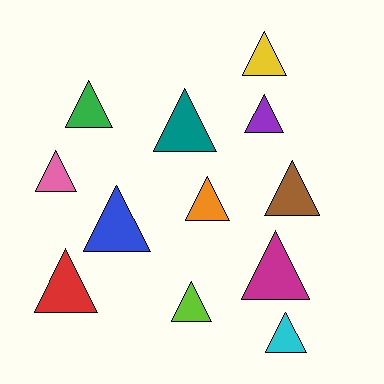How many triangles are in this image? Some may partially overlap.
There are 12 triangles.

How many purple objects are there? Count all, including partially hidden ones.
There is 1 purple object.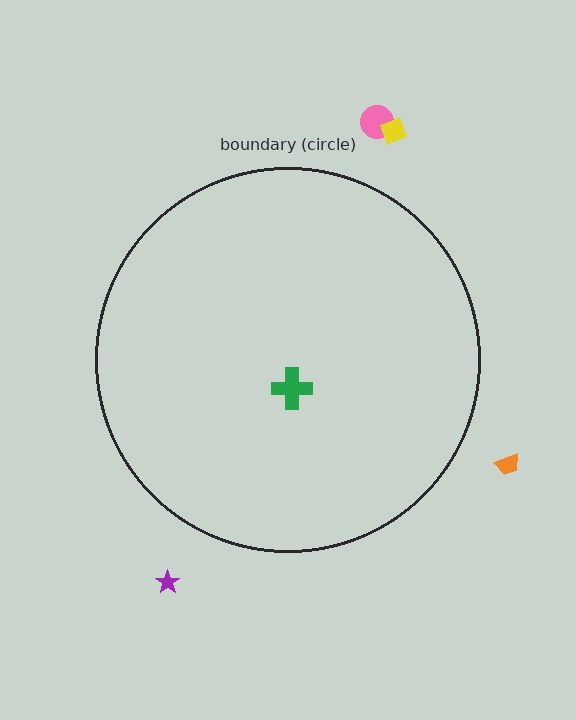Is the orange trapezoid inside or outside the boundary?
Outside.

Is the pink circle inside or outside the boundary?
Outside.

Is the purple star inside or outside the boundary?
Outside.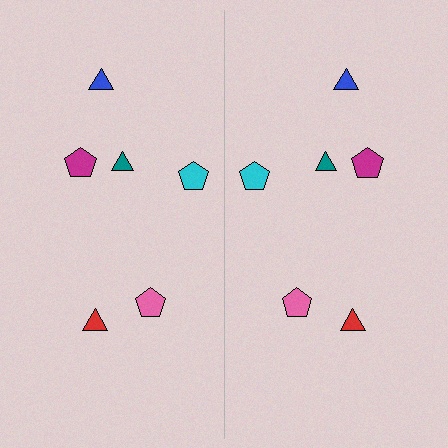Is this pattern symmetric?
Yes, this pattern has bilateral (reflection) symmetry.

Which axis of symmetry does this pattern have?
The pattern has a vertical axis of symmetry running through the center of the image.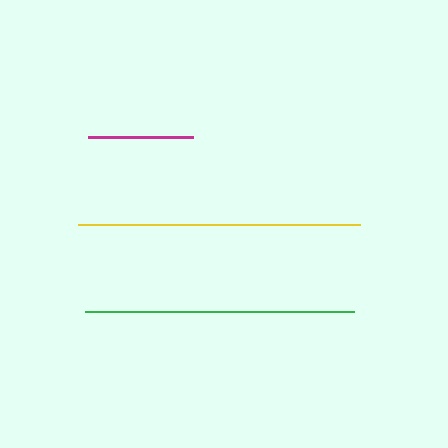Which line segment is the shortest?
The magenta line is the shortest at approximately 105 pixels.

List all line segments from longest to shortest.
From longest to shortest: yellow, green, magenta.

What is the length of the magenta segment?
The magenta segment is approximately 105 pixels long.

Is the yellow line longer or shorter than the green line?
The yellow line is longer than the green line.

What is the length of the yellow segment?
The yellow segment is approximately 282 pixels long.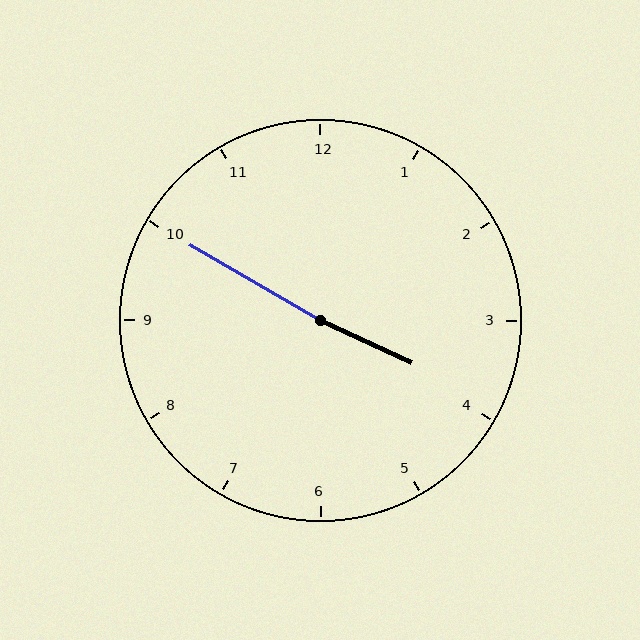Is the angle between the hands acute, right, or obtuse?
It is obtuse.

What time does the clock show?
3:50.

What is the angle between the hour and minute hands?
Approximately 175 degrees.